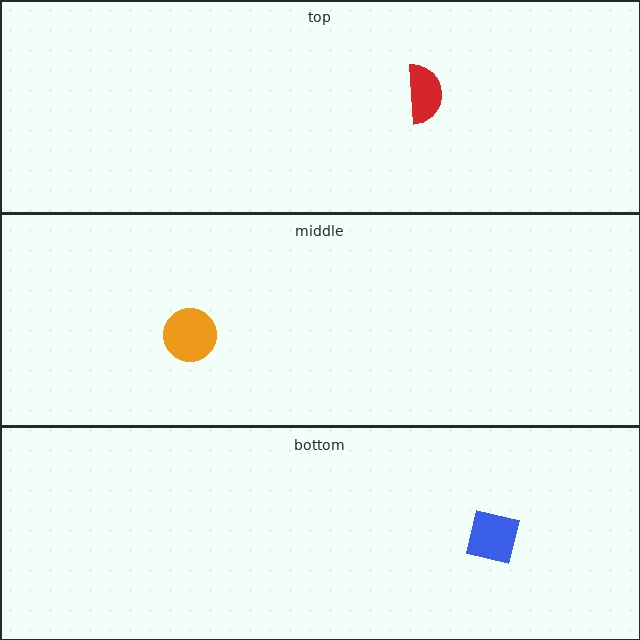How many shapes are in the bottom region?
1.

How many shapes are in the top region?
1.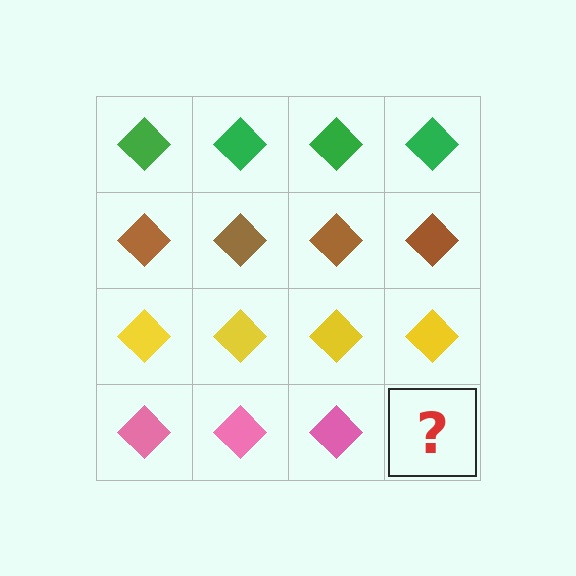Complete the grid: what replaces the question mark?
The question mark should be replaced with a pink diamond.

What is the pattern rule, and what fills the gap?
The rule is that each row has a consistent color. The gap should be filled with a pink diamond.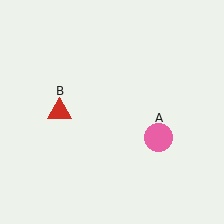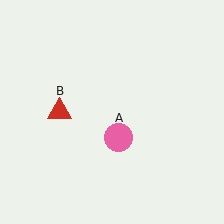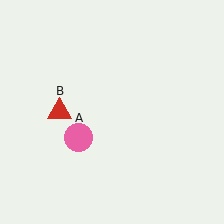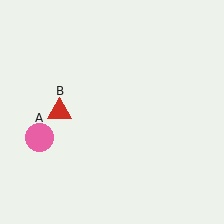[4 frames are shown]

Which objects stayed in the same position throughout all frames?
Red triangle (object B) remained stationary.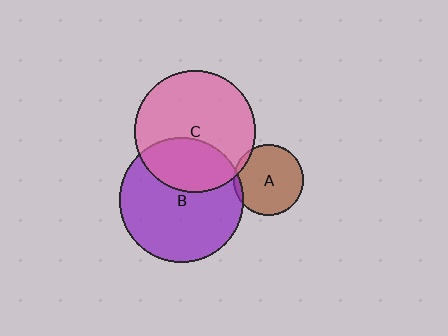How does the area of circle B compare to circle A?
Approximately 3.1 times.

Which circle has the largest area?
Circle B (purple).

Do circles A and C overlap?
Yes.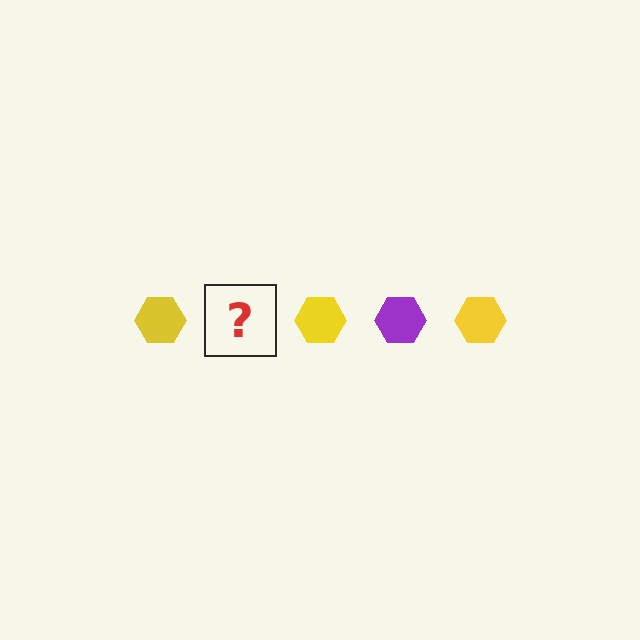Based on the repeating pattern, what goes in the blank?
The blank should be a purple hexagon.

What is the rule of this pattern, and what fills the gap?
The rule is that the pattern cycles through yellow, purple hexagons. The gap should be filled with a purple hexagon.